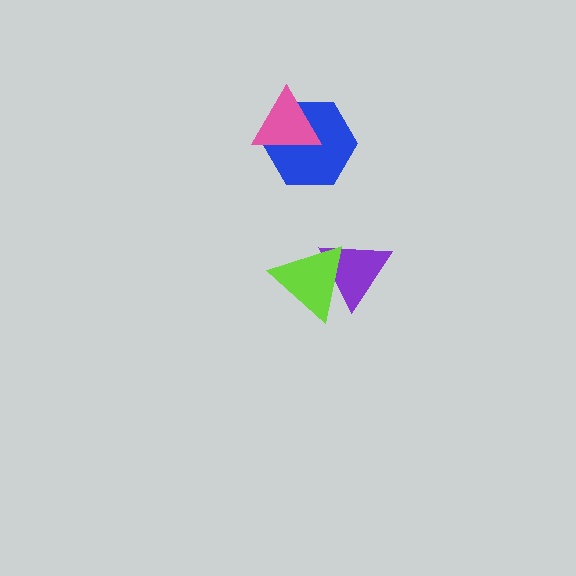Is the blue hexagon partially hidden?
Yes, it is partially covered by another shape.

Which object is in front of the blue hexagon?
The pink triangle is in front of the blue hexagon.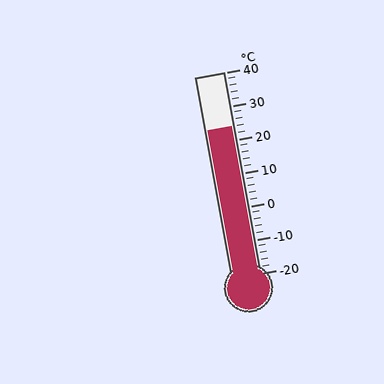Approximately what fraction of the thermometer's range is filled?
The thermometer is filled to approximately 75% of its range.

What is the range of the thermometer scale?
The thermometer scale ranges from -20°C to 40°C.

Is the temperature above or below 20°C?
The temperature is above 20°C.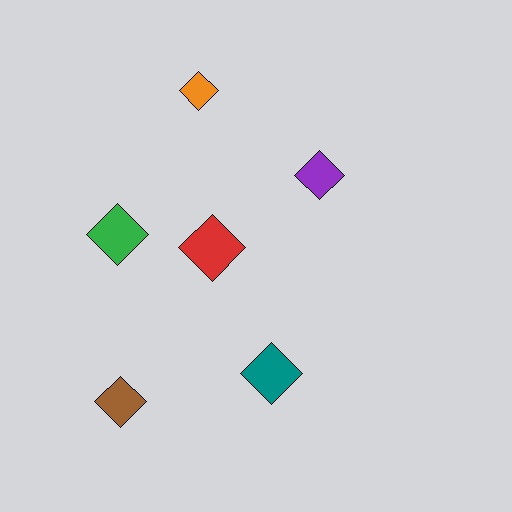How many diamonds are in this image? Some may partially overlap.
There are 6 diamonds.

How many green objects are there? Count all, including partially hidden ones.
There is 1 green object.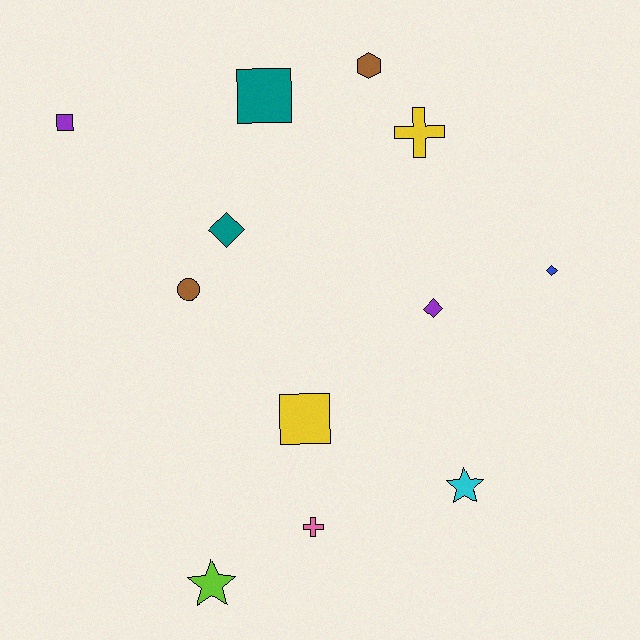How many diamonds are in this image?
There are 3 diamonds.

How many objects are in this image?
There are 12 objects.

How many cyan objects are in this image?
There is 1 cyan object.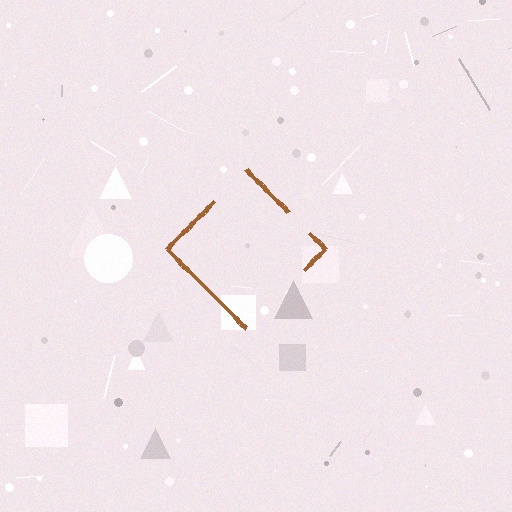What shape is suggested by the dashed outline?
The dashed outline suggests a diamond.